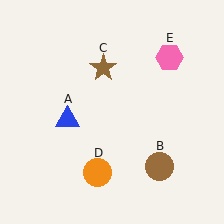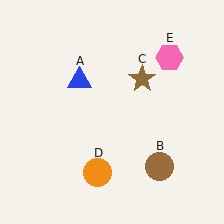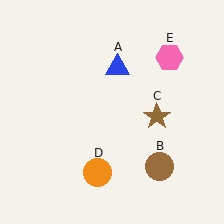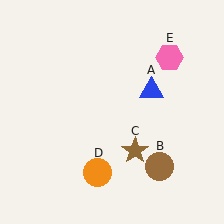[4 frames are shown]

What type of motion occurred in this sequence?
The blue triangle (object A), brown star (object C) rotated clockwise around the center of the scene.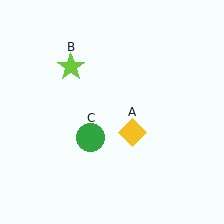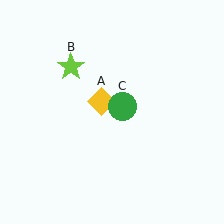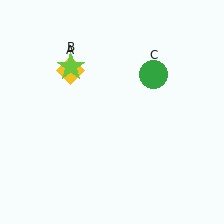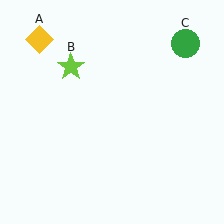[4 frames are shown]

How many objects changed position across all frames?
2 objects changed position: yellow diamond (object A), green circle (object C).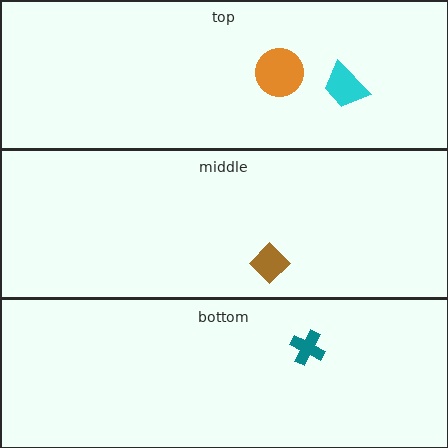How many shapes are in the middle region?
1.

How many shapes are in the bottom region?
1.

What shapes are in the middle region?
The brown diamond.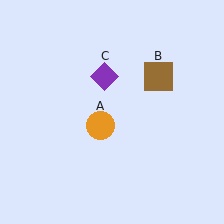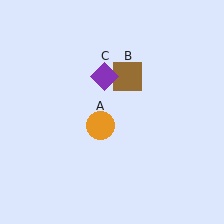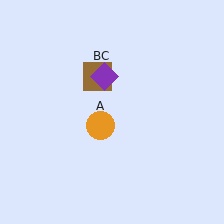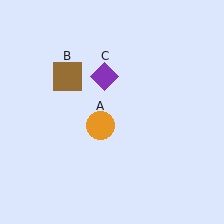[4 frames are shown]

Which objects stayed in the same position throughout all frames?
Orange circle (object A) and purple diamond (object C) remained stationary.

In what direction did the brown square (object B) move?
The brown square (object B) moved left.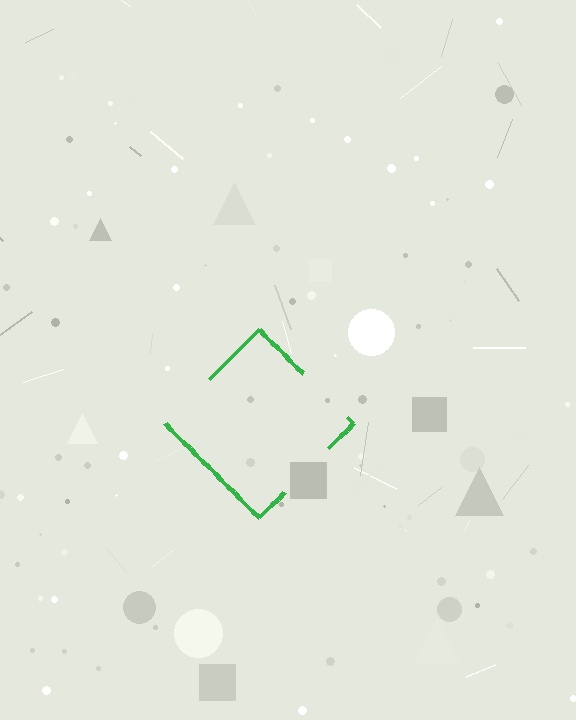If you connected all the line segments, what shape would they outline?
They would outline a diamond.